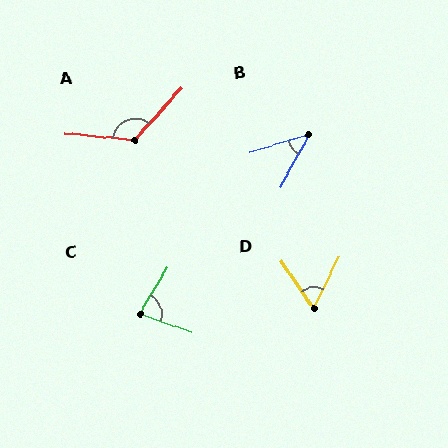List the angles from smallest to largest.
B (45°), D (60°), C (78°), A (127°).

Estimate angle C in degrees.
Approximately 78 degrees.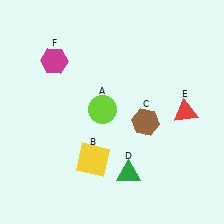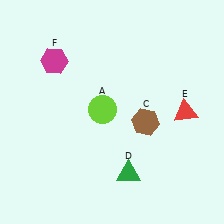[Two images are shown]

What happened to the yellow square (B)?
The yellow square (B) was removed in Image 2. It was in the bottom-left area of Image 1.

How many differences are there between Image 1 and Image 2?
There is 1 difference between the two images.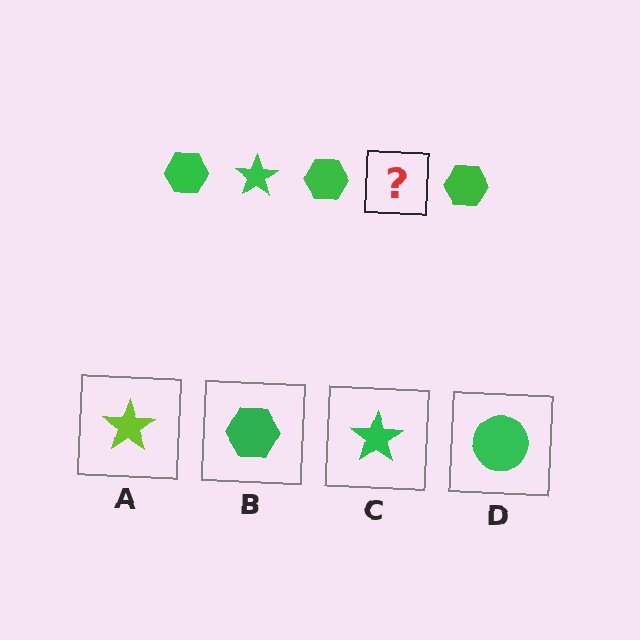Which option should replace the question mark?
Option C.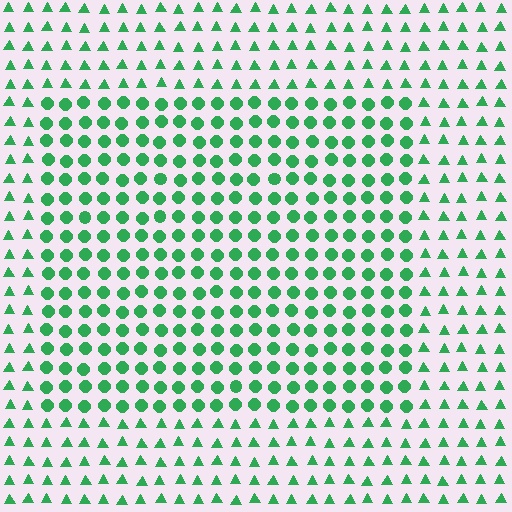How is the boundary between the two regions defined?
The boundary is defined by a change in element shape: circles inside vs. triangles outside. All elements share the same color and spacing.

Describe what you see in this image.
The image is filled with small green elements arranged in a uniform grid. A rectangle-shaped region contains circles, while the surrounding area contains triangles. The boundary is defined purely by the change in element shape.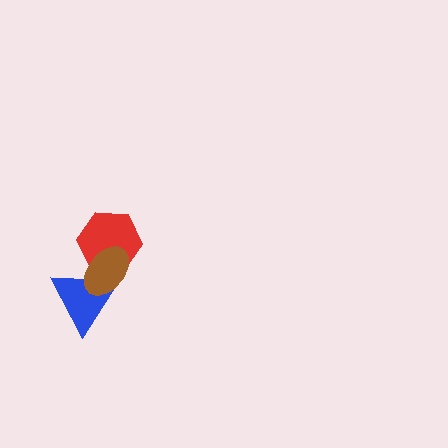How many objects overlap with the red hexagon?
2 objects overlap with the red hexagon.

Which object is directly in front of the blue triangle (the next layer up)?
The red hexagon is directly in front of the blue triangle.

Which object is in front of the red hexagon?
The brown ellipse is in front of the red hexagon.